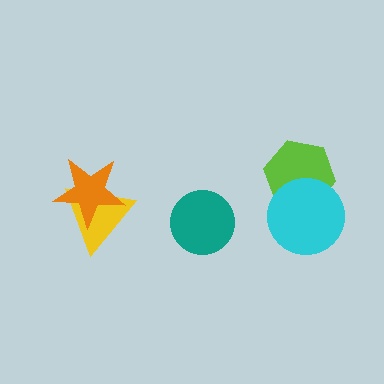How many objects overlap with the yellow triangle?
1 object overlaps with the yellow triangle.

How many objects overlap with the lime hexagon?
1 object overlaps with the lime hexagon.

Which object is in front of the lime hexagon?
The cyan circle is in front of the lime hexagon.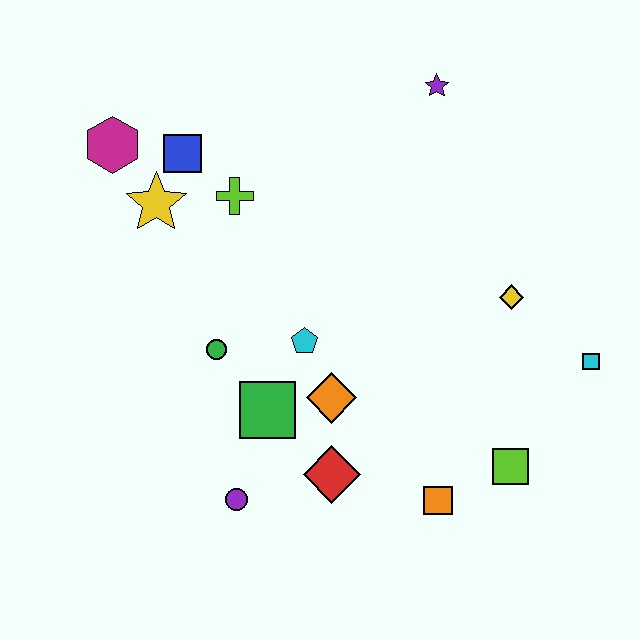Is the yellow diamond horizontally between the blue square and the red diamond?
No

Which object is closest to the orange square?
The lime square is closest to the orange square.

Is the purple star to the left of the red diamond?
No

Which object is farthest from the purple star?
The purple circle is farthest from the purple star.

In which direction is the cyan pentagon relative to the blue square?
The cyan pentagon is below the blue square.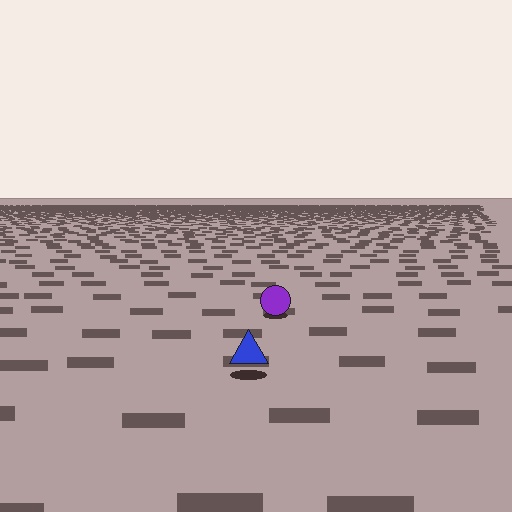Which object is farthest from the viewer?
The purple circle is farthest from the viewer. It appears smaller and the ground texture around it is denser.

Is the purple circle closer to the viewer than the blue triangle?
No. The blue triangle is closer — you can tell from the texture gradient: the ground texture is coarser near it.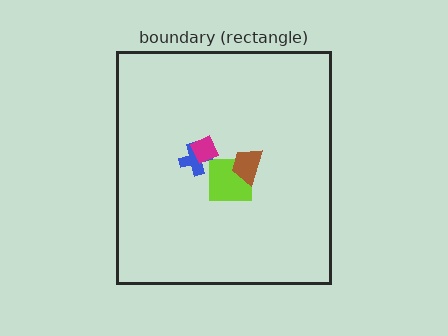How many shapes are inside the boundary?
4 inside, 0 outside.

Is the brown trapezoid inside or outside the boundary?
Inside.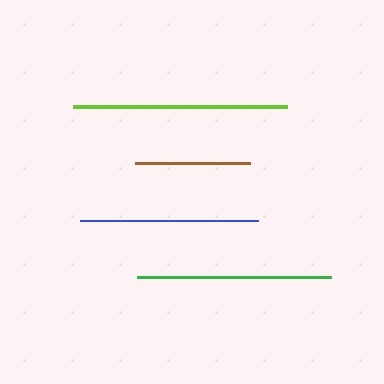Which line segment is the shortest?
The brown line is the shortest at approximately 115 pixels.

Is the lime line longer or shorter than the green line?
The lime line is longer than the green line.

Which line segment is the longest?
The lime line is the longest at approximately 214 pixels.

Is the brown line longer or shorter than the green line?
The green line is longer than the brown line.